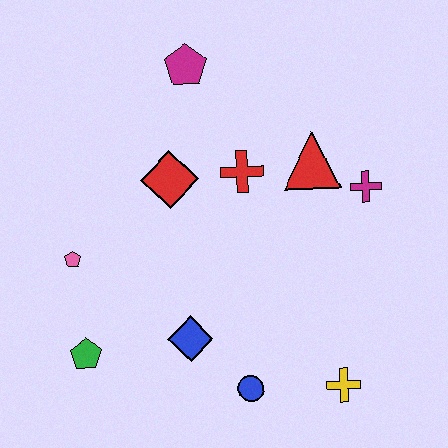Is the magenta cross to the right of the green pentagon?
Yes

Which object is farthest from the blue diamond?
The magenta pentagon is farthest from the blue diamond.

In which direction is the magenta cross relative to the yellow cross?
The magenta cross is above the yellow cross.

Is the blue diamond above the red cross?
No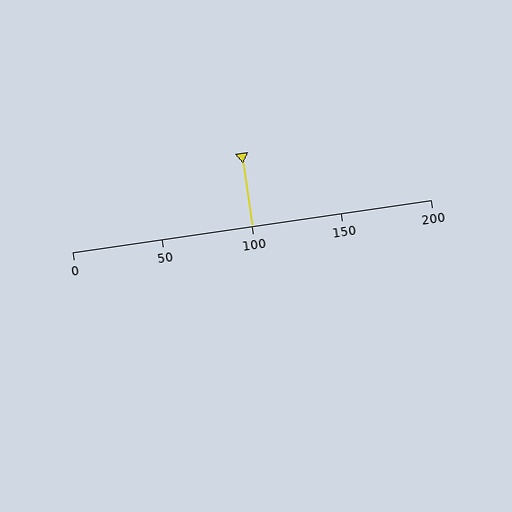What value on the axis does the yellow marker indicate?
The marker indicates approximately 100.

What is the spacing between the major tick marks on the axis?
The major ticks are spaced 50 apart.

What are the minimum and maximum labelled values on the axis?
The axis runs from 0 to 200.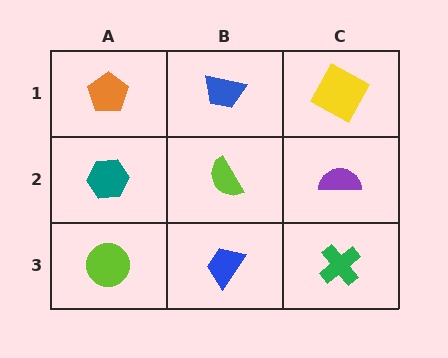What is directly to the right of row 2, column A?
A lime semicircle.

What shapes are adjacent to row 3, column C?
A purple semicircle (row 2, column C), a blue trapezoid (row 3, column B).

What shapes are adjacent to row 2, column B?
A blue trapezoid (row 1, column B), a blue trapezoid (row 3, column B), a teal hexagon (row 2, column A), a purple semicircle (row 2, column C).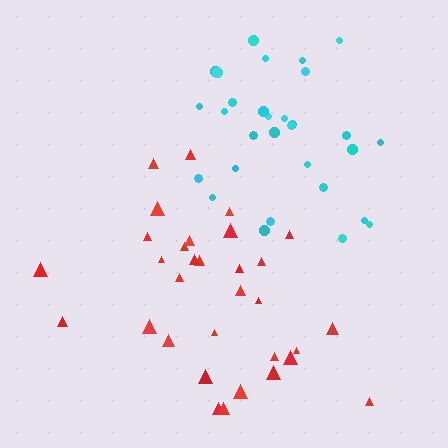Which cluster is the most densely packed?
Cyan.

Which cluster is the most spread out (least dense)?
Red.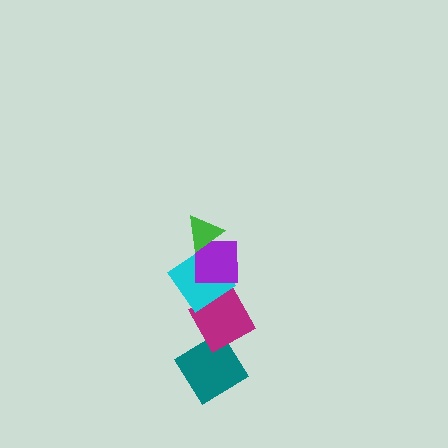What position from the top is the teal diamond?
The teal diamond is 5th from the top.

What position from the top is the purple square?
The purple square is 2nd from the top.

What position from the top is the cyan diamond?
The cyan diamond is 3rd from the top.